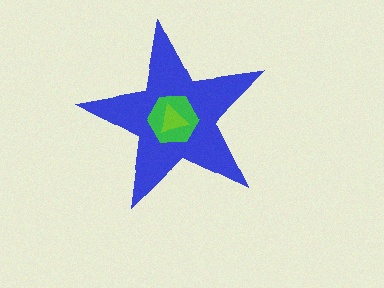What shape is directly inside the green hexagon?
The lime triangle.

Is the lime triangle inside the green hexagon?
Yes.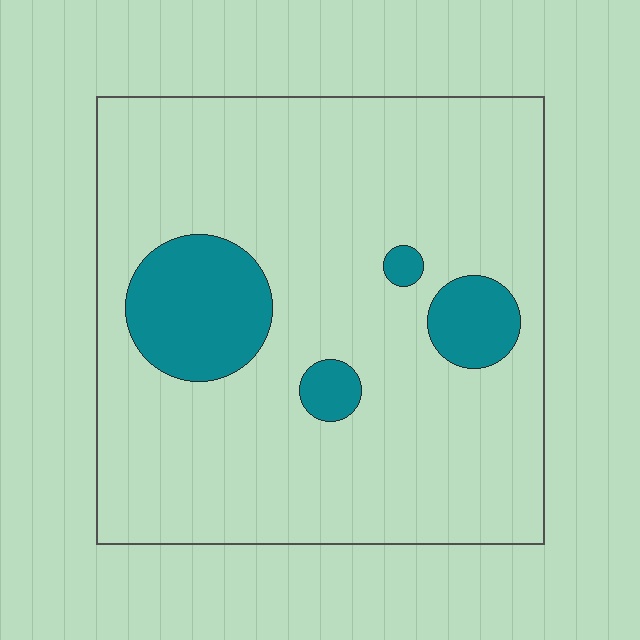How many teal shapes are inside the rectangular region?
4.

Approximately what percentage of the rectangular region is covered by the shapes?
Approximately 15%.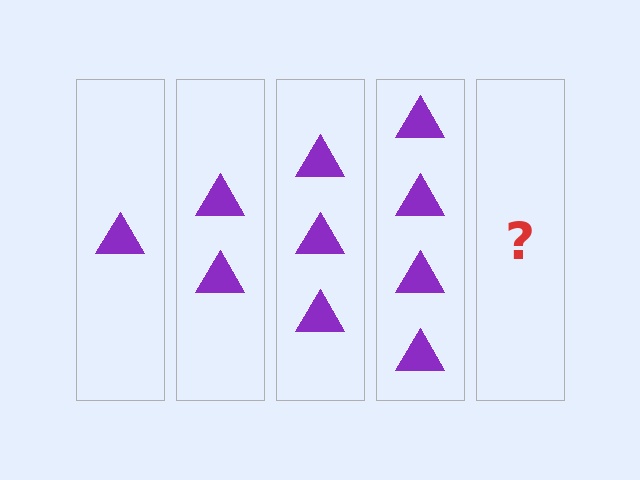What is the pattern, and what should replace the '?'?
The pattern is that each step adds one more triangle. The '?' should be 5 triangles.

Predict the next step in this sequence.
The next step is 5 triangles.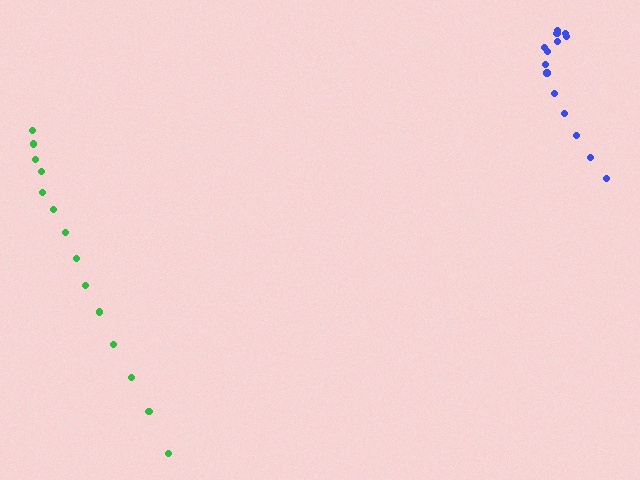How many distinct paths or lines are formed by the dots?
There are 2 distinct paths.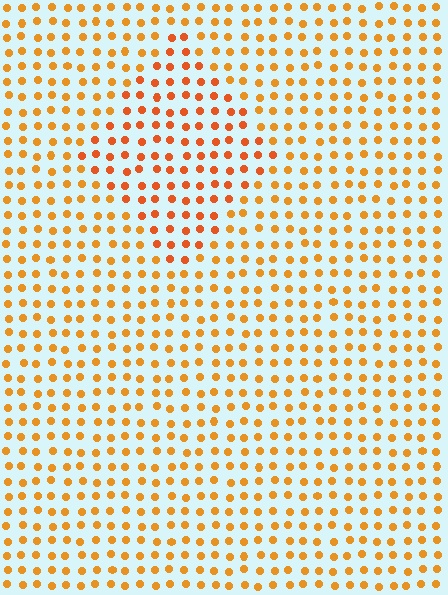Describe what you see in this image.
The image is filled with small orange elements in a uniform arrangement. A diamond-shaped region is visible where the elements are tinted to a slightly different hue, forming a subtle color boundary.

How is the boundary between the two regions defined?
The boundary is defined purely by a slight shift in hue (about 19 degrees). Spacing, size, and orientation are identical on both sides.